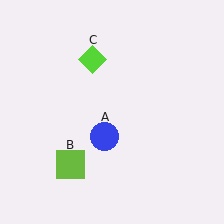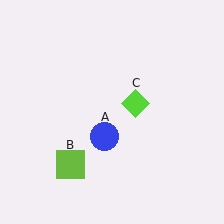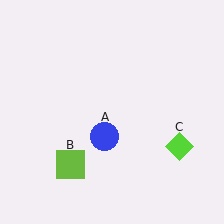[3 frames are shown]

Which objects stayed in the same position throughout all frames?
Blue circle (object A) and lime square (object B) remained stationary.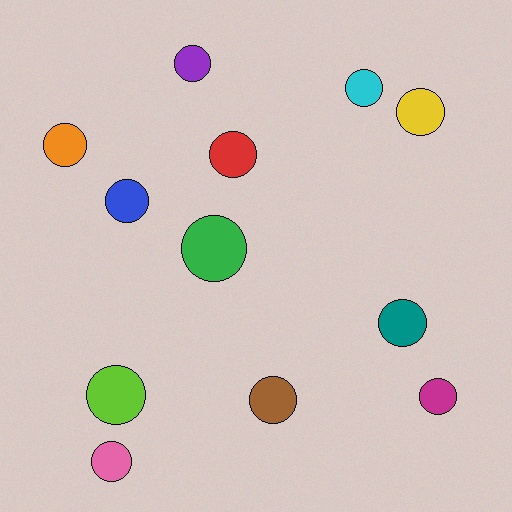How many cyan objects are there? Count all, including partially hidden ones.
There is 1 cyan object.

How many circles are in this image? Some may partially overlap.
There are 12 circles.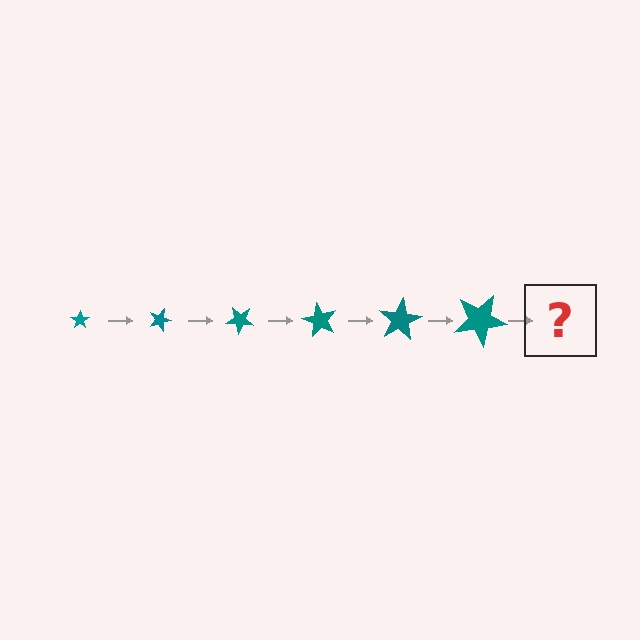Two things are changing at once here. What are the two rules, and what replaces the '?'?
The two rules are that the star grows larger each step and it rotates 20 degrees each step. The '?' should be a star, larger than the previous one and rotated 120 degrees from the start.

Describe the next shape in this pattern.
It should be a star, larger than the previous one and rotated 120 degrees from the start.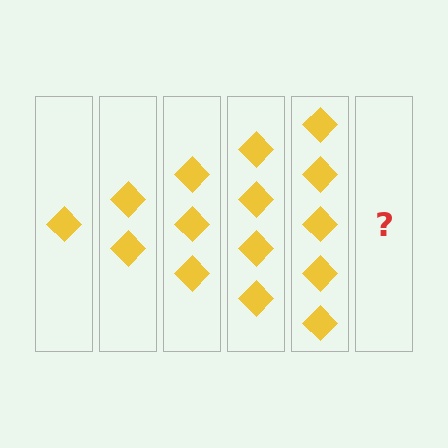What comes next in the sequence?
The next element should be 6 diamonds.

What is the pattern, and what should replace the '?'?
The pattern is that each step adds one more diamond. The '?' should be 6 diamonds.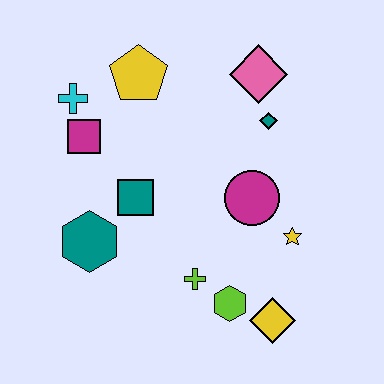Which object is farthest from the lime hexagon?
The cyan cross is farthest from the lime hexagon.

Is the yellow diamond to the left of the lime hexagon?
No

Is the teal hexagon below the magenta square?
Yes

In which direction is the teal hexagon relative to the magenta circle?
The teal hexagon is to the left of the magenta circle.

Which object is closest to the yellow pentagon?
The cyan cross is closest to the yellow pentagon.